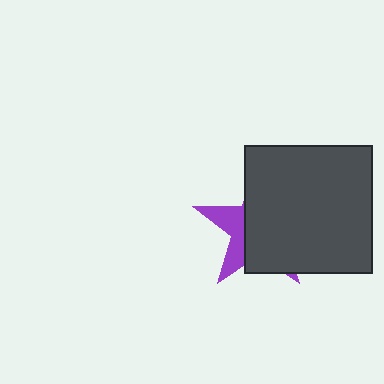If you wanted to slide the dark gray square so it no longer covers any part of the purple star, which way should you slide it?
Slide it right — that is the most direct way to separate the two shapes.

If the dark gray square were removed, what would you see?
You would see the complete purple star.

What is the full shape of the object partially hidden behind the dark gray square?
The partially hidden object is a purple star.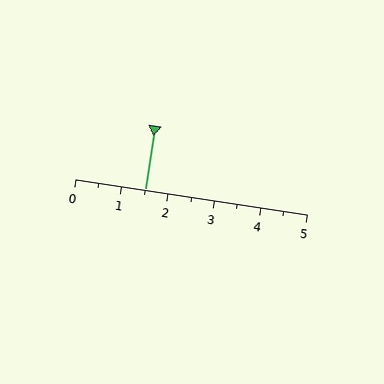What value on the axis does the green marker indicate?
The marker indicates approximately 1.5.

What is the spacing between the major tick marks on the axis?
The major ticks are spaced 1 apart.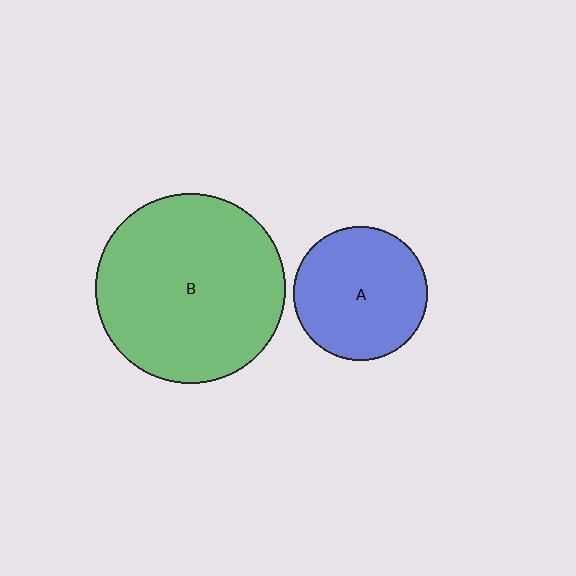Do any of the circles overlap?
No, none of the circles overlap.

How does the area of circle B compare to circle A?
Approximately 2.0 times.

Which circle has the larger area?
Circle B (green).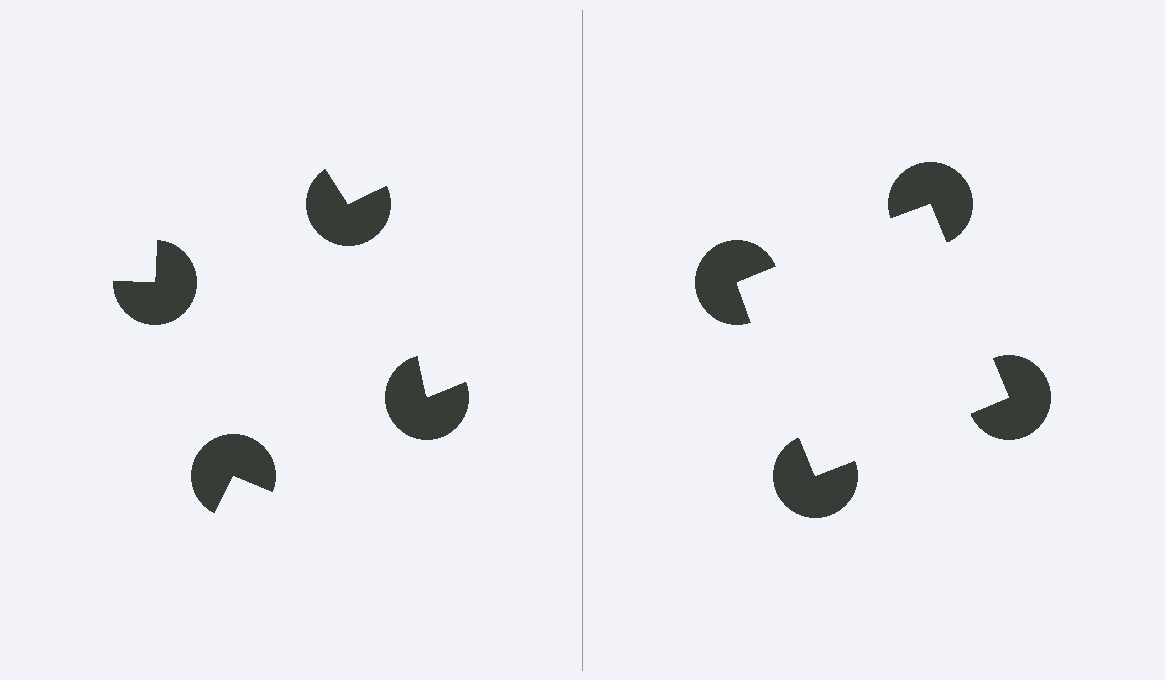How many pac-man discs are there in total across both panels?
8 — 4 on each side.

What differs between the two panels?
The pac-man discs are positioned identically on both sides; only the wedge orientations differ. On the right they align to a square; on the left they are misaligned.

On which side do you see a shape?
An illusory square appears on the right side. On the left side the wedge cuts are rotated, so no coherent shape forms.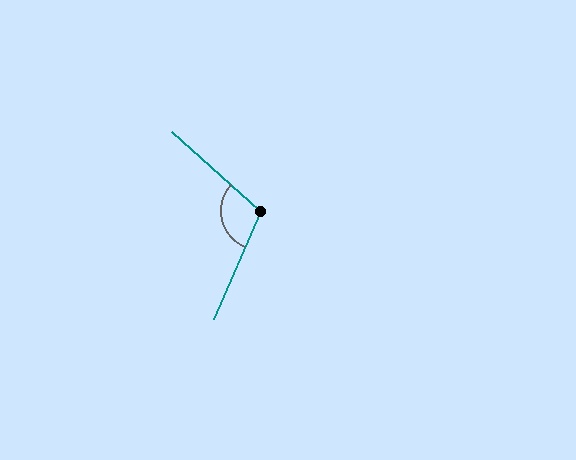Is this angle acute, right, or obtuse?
It is obtuse.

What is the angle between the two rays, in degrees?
Approximately 109 degrees.